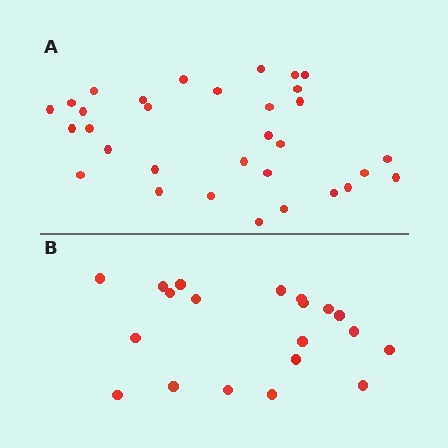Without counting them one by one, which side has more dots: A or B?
Region A (the top region) has more dots.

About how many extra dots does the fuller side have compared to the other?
Region A has roughly 12 or so more dots than region B.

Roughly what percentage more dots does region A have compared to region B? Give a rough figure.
About 60% more.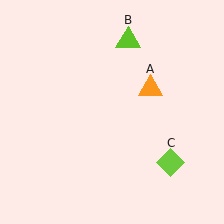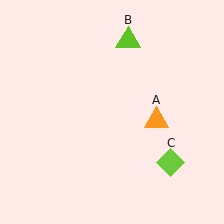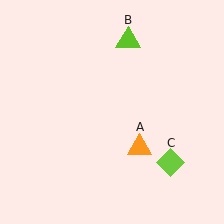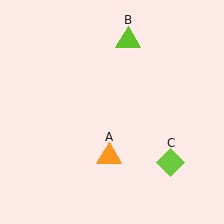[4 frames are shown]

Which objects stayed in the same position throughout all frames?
Lime triangle (object B) and lime diamond (object C) remained stationary.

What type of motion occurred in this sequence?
The orange triangle (object A) rotated clockwise around the center of the scene.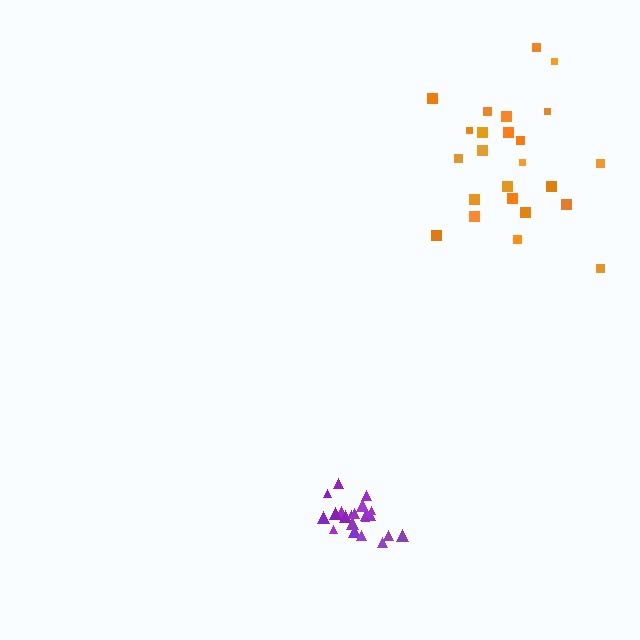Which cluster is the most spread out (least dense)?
Orange.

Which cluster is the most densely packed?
Purple.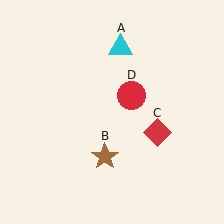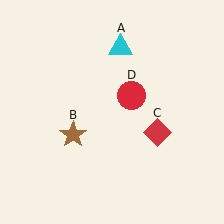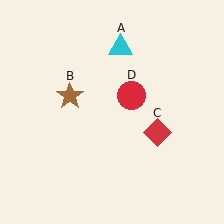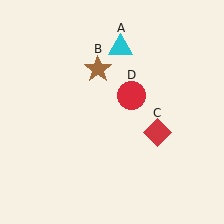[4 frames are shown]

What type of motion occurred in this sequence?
The brown star (object B) rotated clockwise around the center of the scene.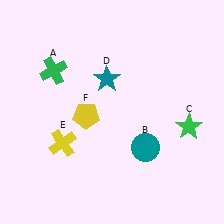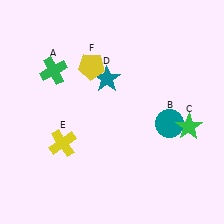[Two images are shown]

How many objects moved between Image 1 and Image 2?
2 objects moved between the two images.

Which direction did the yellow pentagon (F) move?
The yellow pentagon (F) moved up.